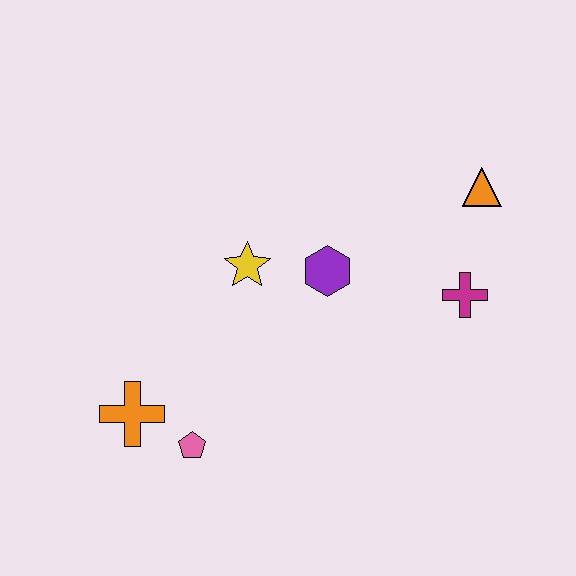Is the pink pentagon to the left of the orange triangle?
Yes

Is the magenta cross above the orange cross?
Yes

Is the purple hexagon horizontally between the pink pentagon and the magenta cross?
Yes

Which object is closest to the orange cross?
The pink pentagon is closest to the orange cross.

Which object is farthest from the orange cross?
The orange triangle is farthest from the orange cross.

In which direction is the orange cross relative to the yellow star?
The orange cross is below the yellow star.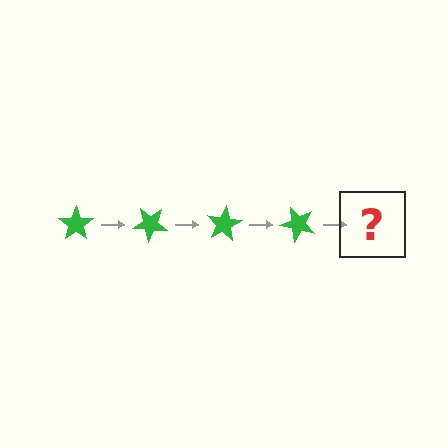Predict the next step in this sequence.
The next step is a green star rotated 160 degrees.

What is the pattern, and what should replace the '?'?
The pattern is that the star rotates 40 degrees each step. The '?' should be a green star rotated 160 degrees.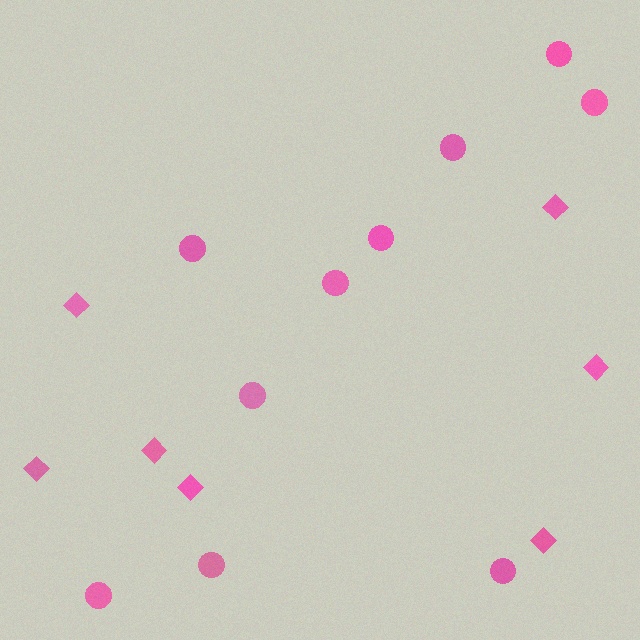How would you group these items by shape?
There are 2 groups: one group of circles (10) and one group of diamonds (7).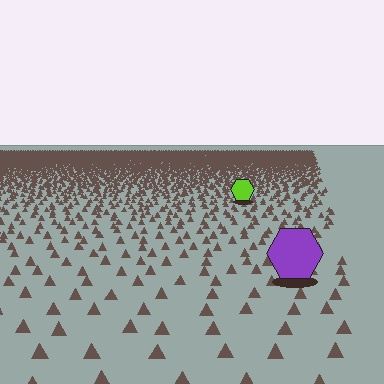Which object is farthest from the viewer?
The lime hexagon is farthest from the viewer. It appears smaller and the ground texture around it is denser.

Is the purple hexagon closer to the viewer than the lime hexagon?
Yes. The purple hexagon is closer — you can tell from the texture gradient: the ground texture is coarser near it.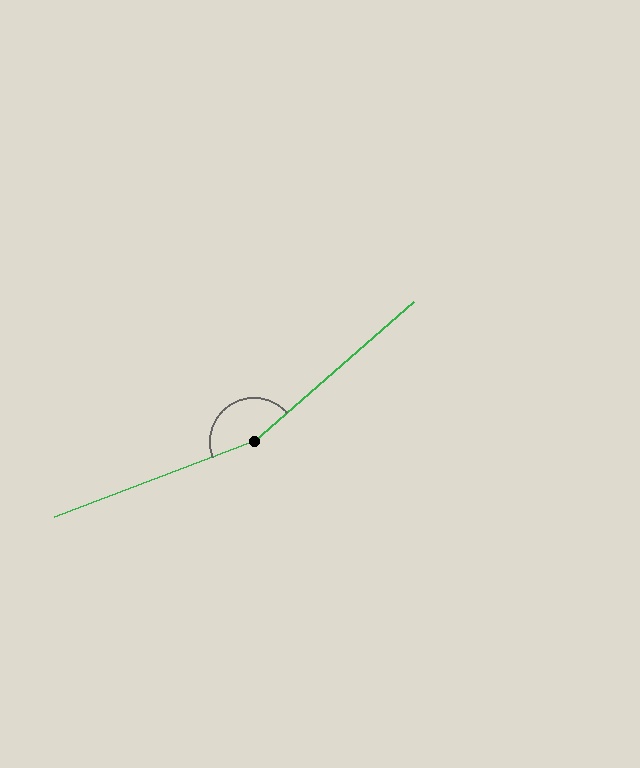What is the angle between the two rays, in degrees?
Approximately 160 degrees.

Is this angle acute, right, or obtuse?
It is obtuse.